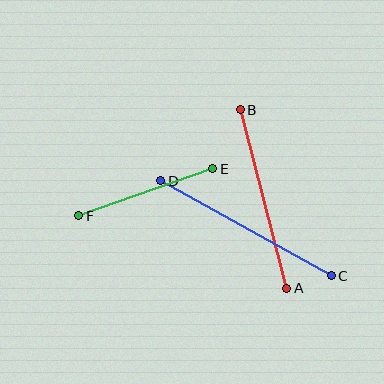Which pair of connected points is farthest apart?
Points C and D are farthest apart.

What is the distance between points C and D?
The distance is approximately 195 pixels.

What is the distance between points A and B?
The distance is approximately 184 pixels.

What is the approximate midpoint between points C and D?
The midpoint is at approximately (246, 228) pixels.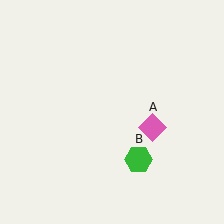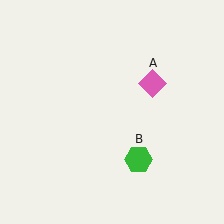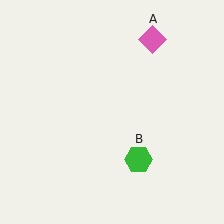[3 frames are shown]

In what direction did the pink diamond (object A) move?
The pink diamond (object A) moved up.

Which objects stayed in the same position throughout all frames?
Green hexagon (object B) remained stationary.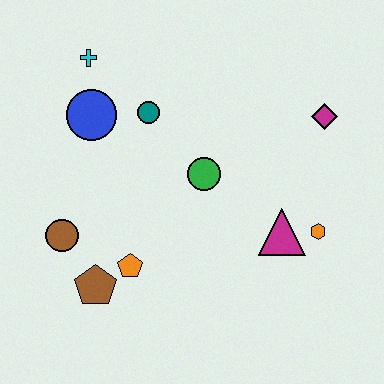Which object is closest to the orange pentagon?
The brown pentagon is closest to the orange pentagon.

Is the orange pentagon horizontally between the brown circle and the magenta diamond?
Yes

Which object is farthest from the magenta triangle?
The cyan cross is farthest from the magenta triangle.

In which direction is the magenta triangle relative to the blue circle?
The magenta triangle is to the right of the blue circle.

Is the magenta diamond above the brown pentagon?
Yes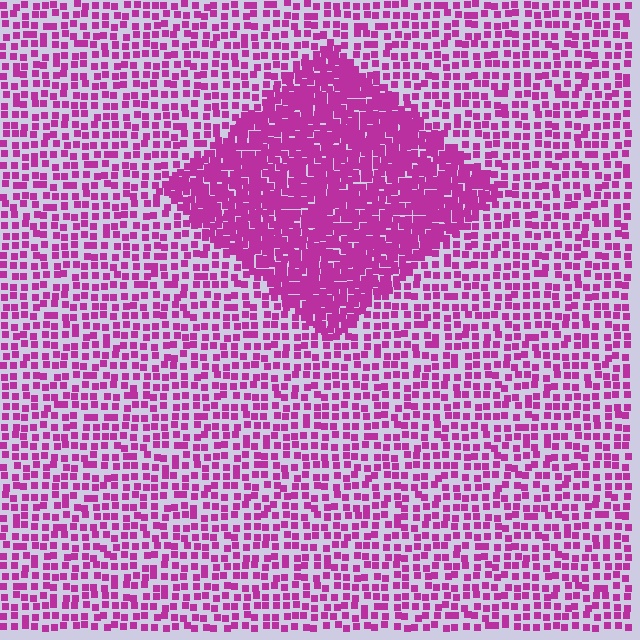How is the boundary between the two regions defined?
The boundary is defined by a change in element density (approximately 2.4x ratio). All elements are the same color, size, and shape.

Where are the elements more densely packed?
The elements are more densely packed inside the diamond boundary.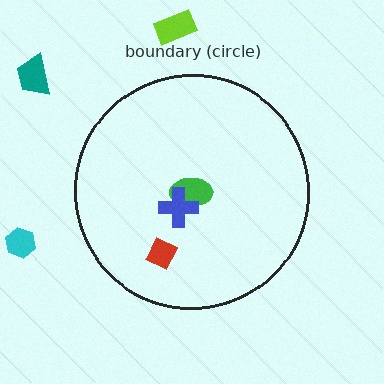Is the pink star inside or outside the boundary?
Inside.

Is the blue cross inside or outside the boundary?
Inside.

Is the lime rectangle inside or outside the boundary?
Outside.